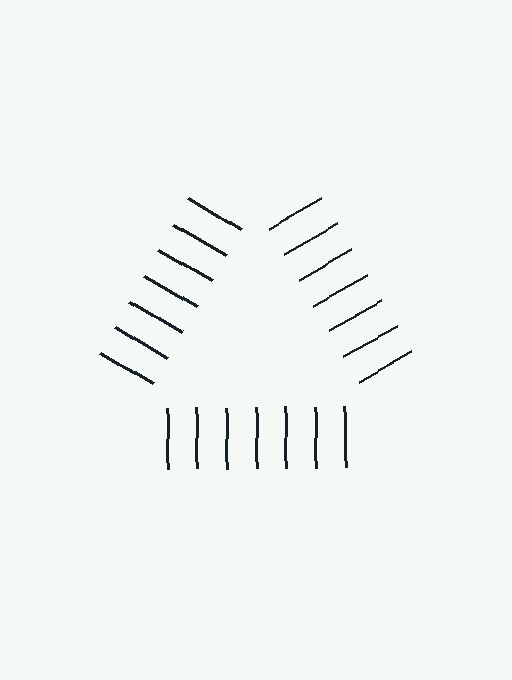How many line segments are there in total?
21 — 7 along each of the 3 edges.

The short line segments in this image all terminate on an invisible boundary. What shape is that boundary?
An illusory triangle — the line segments terminate on its edges but no continuous stroke is drawn.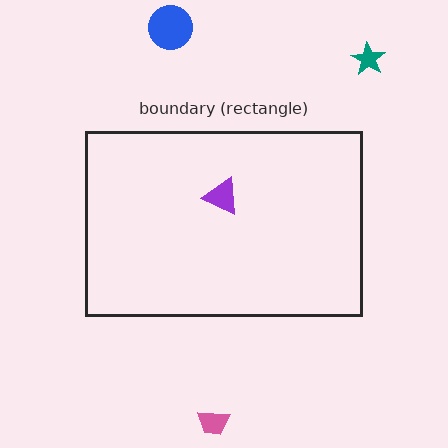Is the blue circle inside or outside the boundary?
Outside.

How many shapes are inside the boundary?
1 inside, 3 outside.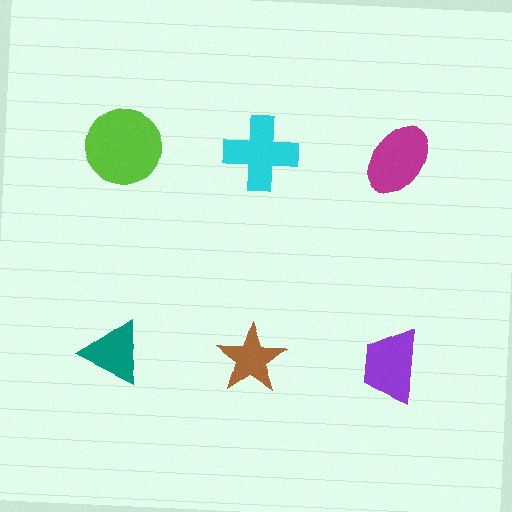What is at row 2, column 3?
A purple trapezoid.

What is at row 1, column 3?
A magenta ellipse.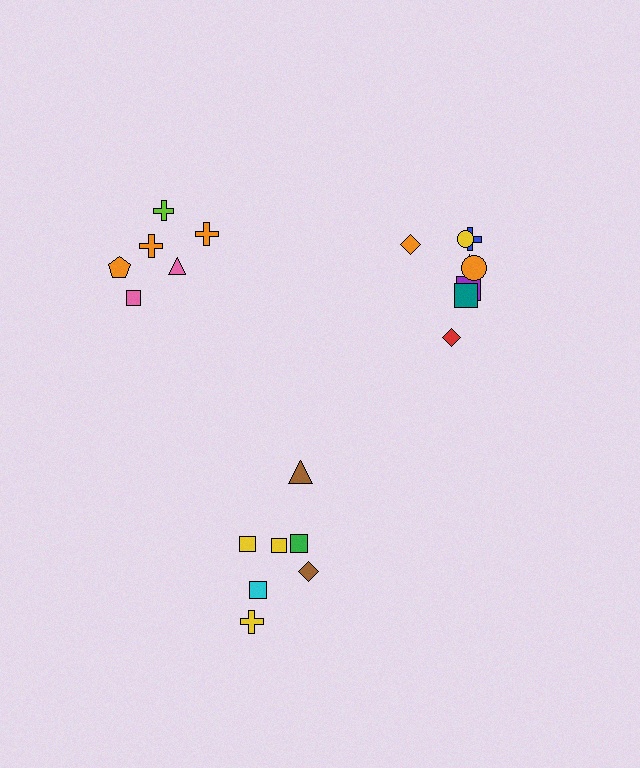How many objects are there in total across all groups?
There are 21 objects.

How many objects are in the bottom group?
There are 7 objects.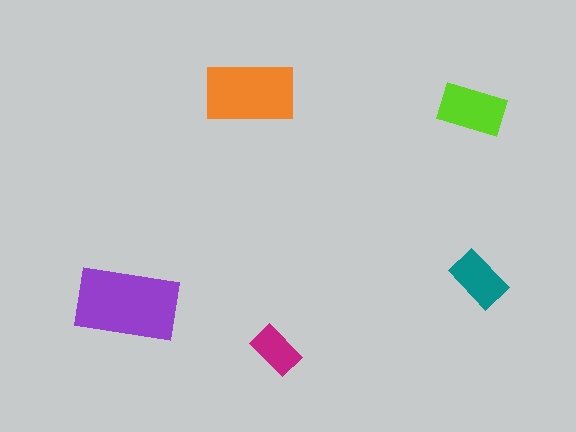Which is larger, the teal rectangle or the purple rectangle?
The purple one.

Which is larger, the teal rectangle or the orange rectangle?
The orange one.